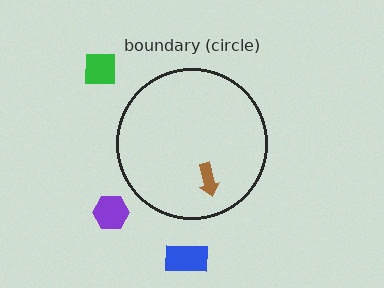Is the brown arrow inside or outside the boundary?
Inside.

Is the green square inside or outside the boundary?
Outside.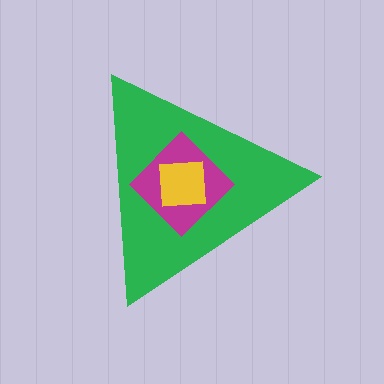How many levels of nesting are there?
3.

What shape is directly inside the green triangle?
The magenta diamond.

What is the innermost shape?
The yellow square.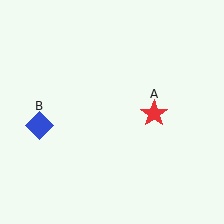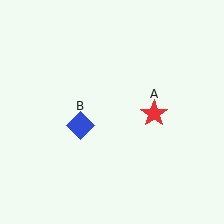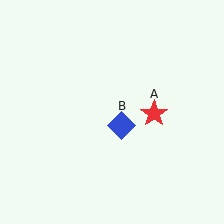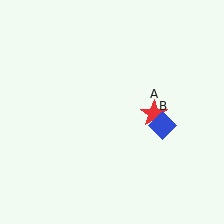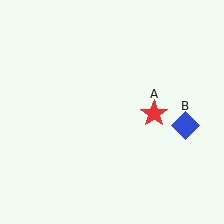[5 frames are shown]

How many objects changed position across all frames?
1 object changed position: blue diamond (object B).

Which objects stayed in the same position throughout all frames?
Red star (object A) remained stationary.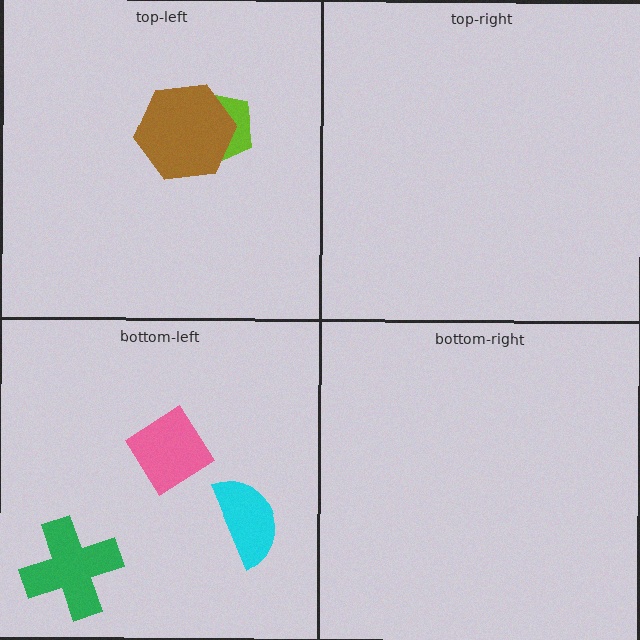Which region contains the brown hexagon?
The top-left region.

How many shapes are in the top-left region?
2.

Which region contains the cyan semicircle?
The bottom-left region.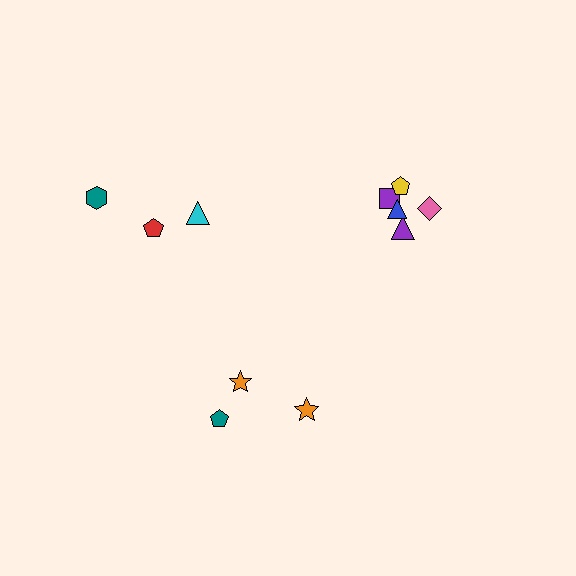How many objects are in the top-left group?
There are 3 objects.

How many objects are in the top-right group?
There are 5 objects.